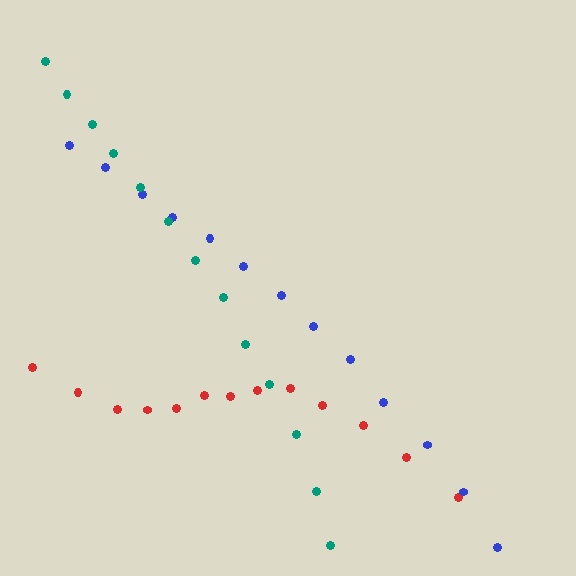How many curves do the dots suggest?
There are 3 distinct paths.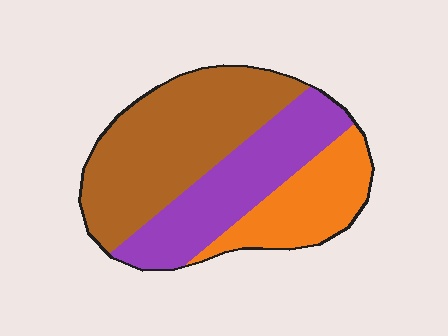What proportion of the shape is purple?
Purple takes up about one third (1/3) of the shape.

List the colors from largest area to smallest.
From largest to smallest: brown, purple, orange.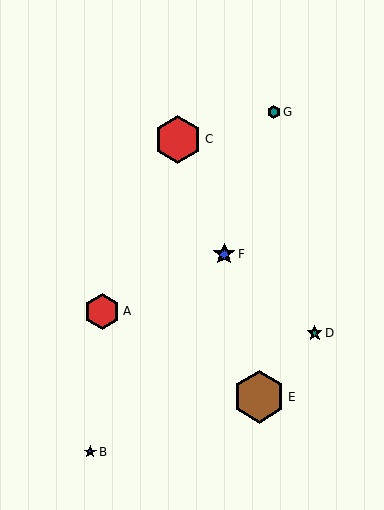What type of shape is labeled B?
Shape B is a blue star.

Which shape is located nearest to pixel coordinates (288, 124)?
The teal hexagon (labeled G) at (274, 112) is nearest to that location.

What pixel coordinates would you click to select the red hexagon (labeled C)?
Click at (178, 139) to select the red hexagon C.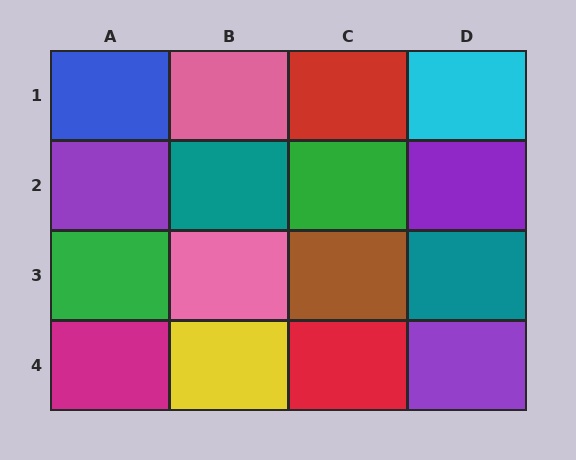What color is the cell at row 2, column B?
Teal.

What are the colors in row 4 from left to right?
Magenta, yellow, red, purple.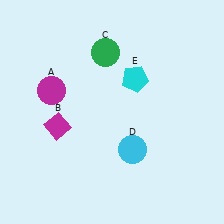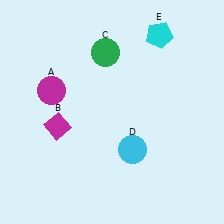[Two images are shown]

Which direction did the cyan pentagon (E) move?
The cyan pentagon (E) moved up.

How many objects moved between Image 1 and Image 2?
1 object moved between the two images.